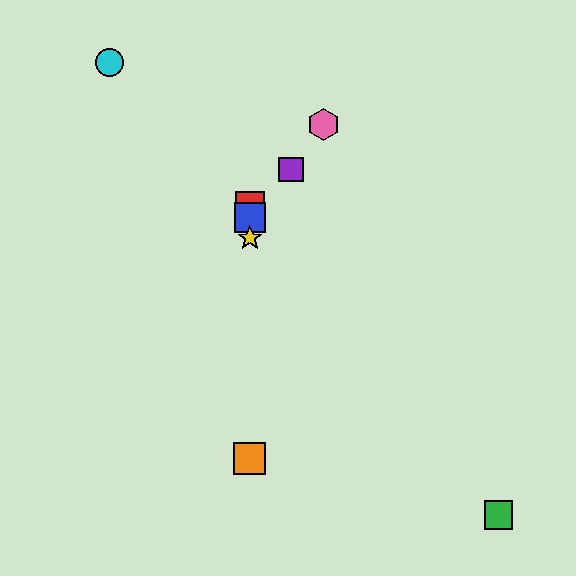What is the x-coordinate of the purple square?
The purple square is at x≈291.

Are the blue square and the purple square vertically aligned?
No, the blue square is at x≈250 and the purple square is at x≈291.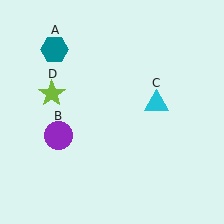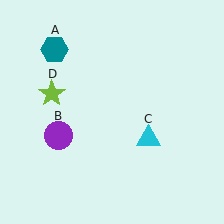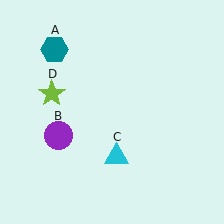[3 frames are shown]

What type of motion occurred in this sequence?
The cyan triangle (object C) rotated clockwise around the center of the scene.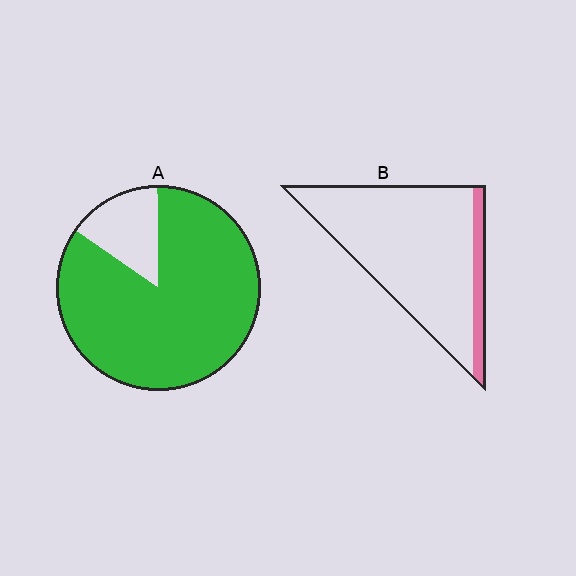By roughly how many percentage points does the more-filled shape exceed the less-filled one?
By roughly 75 percentage points (A over B).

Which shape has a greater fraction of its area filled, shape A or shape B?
Shape A.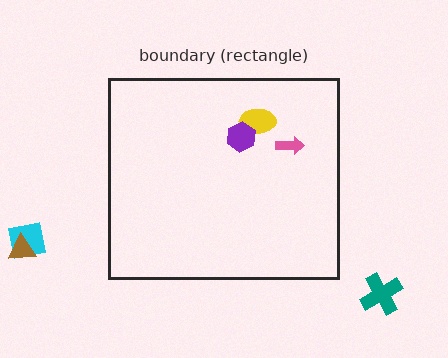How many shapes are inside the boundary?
3 inside, 3 outside.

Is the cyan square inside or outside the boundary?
Outside.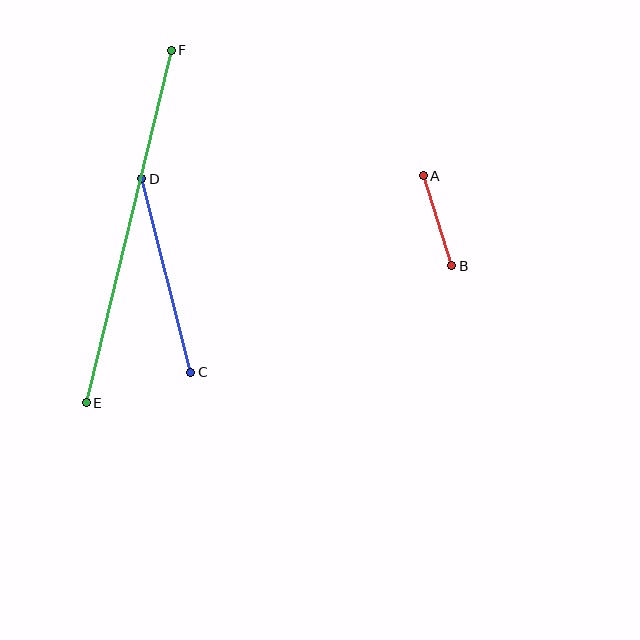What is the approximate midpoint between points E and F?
The midpoint is at approximately (129, 227) pixels.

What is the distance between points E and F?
The distance is approximately 363 pixels.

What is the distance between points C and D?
The distance is approximately 200 pixels.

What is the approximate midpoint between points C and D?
The midpoint is at approximately (166, 276) pixels.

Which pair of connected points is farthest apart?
Points E and F are farthest apart.